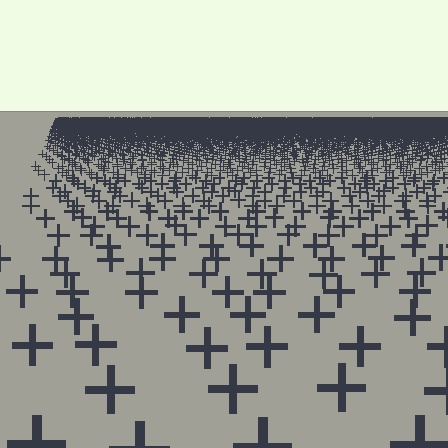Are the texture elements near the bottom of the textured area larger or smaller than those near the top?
Larger. Near the bottom, elements are closer to the viewer and appear at a bigger on-screen size.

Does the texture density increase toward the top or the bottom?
Density increases toward the top.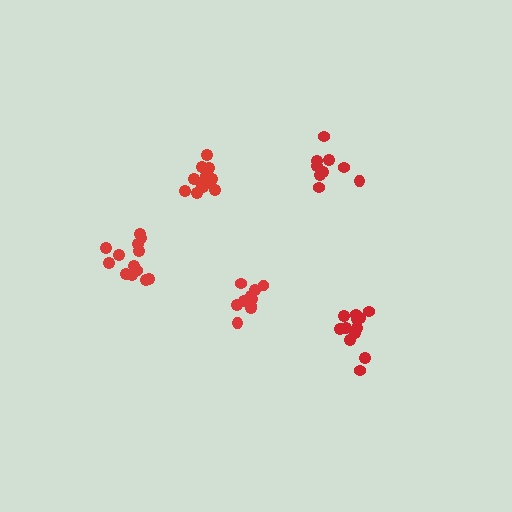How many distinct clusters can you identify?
There are 5 distinct clusters.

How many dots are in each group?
Group 1: 9 dots, Group 2: 11 dots, Group 3: 13 dots, Group 4: 13 dots, Group 5: 12 dots (58 total).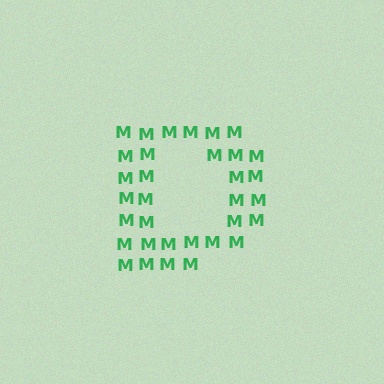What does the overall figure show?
The overall figure shows the letter D.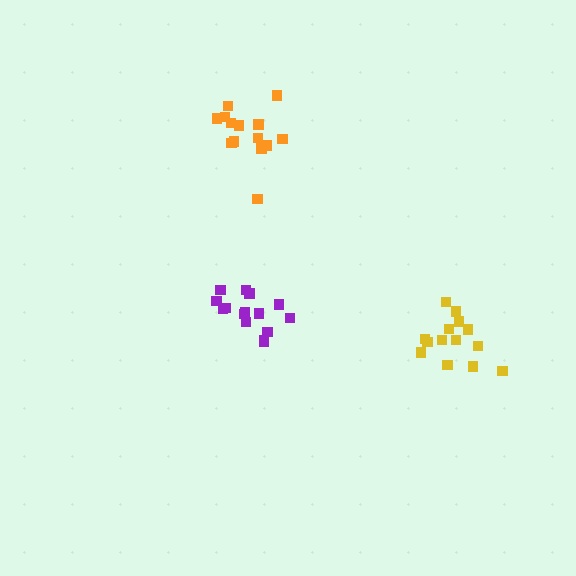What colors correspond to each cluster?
The clusters are colored: purple, orange, yellow.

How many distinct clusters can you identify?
There are 3 distinct clusters.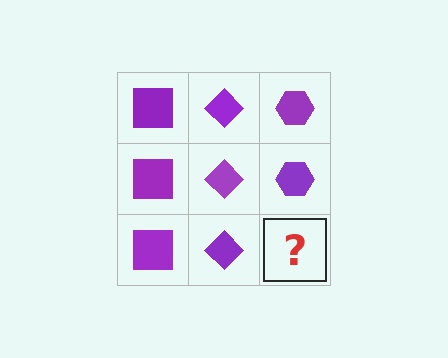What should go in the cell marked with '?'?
The missing cell should contain a purple hexagon.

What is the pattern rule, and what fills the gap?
The rule is that each column has a consistent shape. The gap should be filled with a purple hexagon.